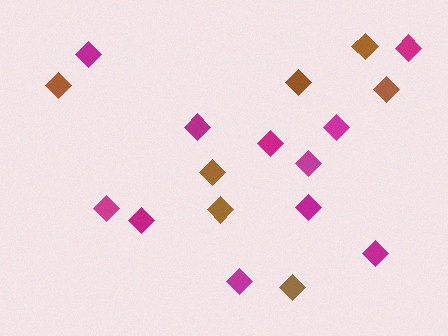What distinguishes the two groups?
There are 2 groups: one group of magenta diamonds (11) and one group of brown diamonds (7).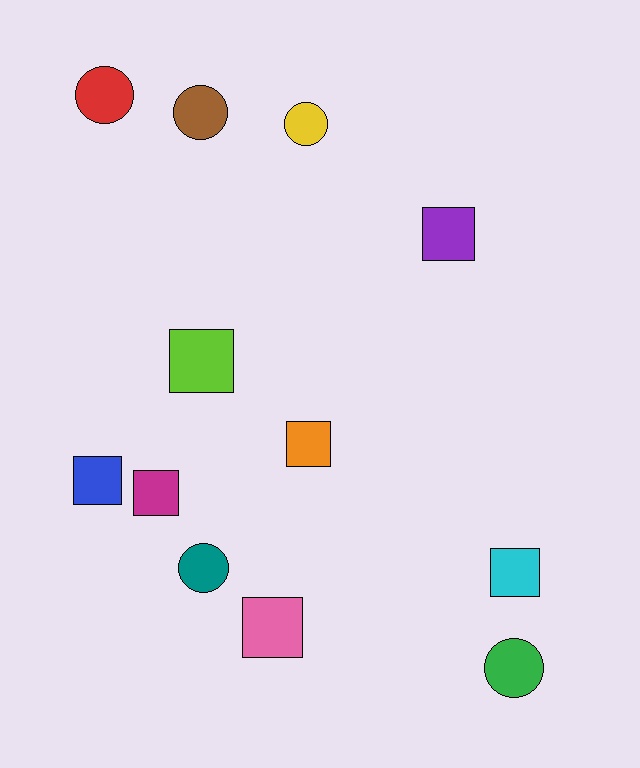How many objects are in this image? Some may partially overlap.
There are 12 objects.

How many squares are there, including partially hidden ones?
There are 7 squares.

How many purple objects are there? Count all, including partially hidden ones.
There is 1 purple object.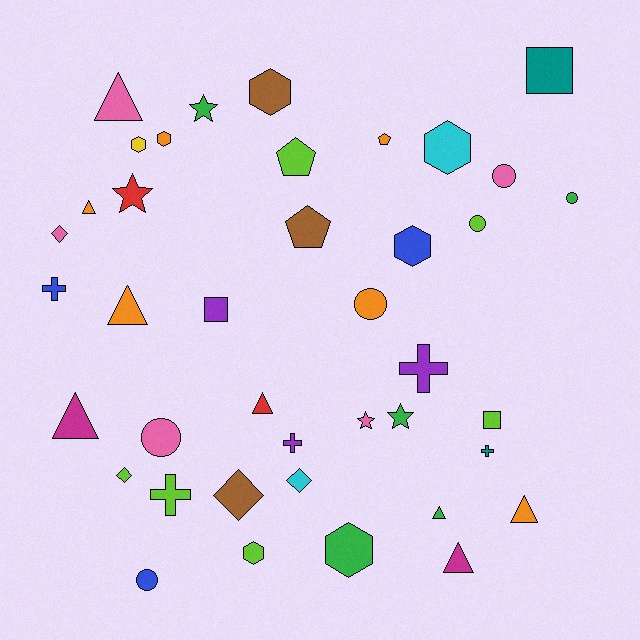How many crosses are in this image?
There are 5 crosses.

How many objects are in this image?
There are 40 objects.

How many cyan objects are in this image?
There are 2 cyan objects.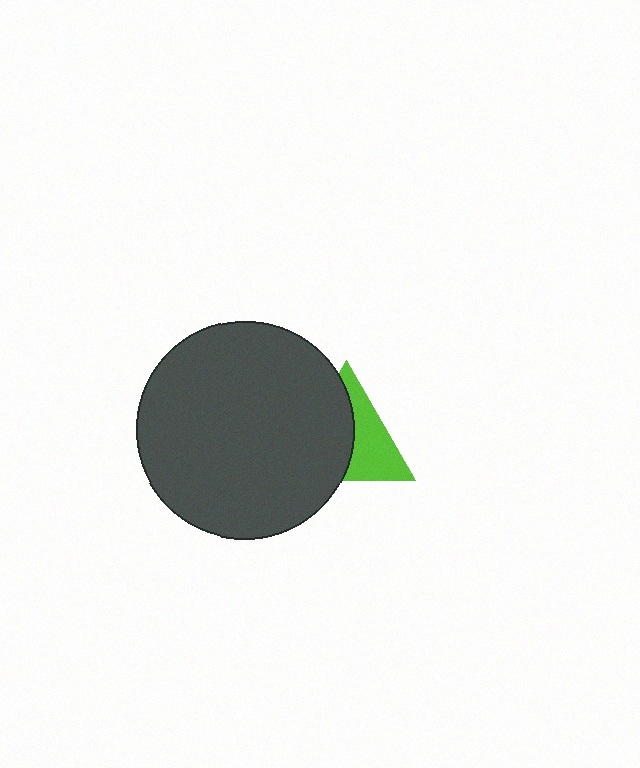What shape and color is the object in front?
The object in front is a dark gray circle.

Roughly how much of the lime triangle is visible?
About half of it is visible (roughly 46%).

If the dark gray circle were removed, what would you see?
You would see the complete lime triangle.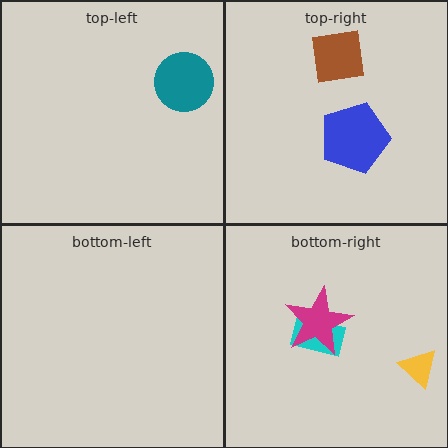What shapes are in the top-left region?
The teal circle.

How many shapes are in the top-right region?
2.